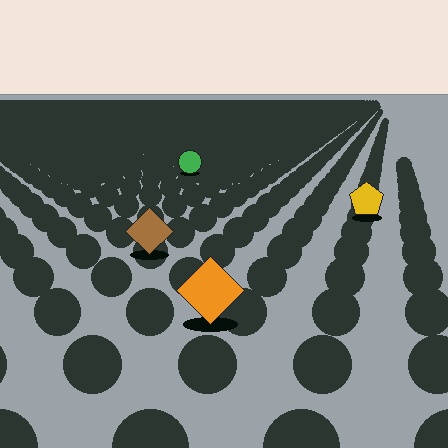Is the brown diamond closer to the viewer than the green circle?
Yes. The brown diamond is closer — you can tell from the texture gradient: the ground texture is coarser near it.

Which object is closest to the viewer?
The orange diamond is closest. The texture marks near it are larger and more spread out.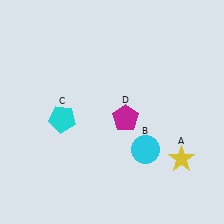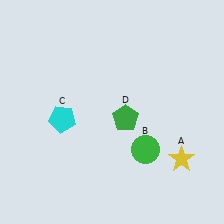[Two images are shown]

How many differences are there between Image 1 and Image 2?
There are 2 differences between the two images.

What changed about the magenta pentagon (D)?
In Image 1, D is magenta. In Image 2, it changed to green.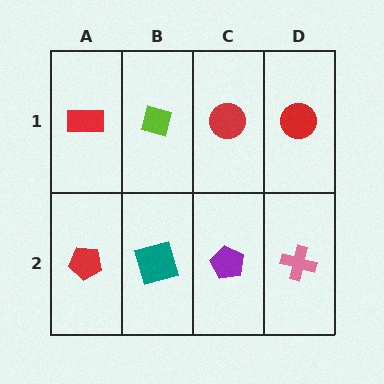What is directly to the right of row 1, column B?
A red circle.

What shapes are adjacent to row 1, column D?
A pink cross (row 2, column D), a red circle (row 1, column C).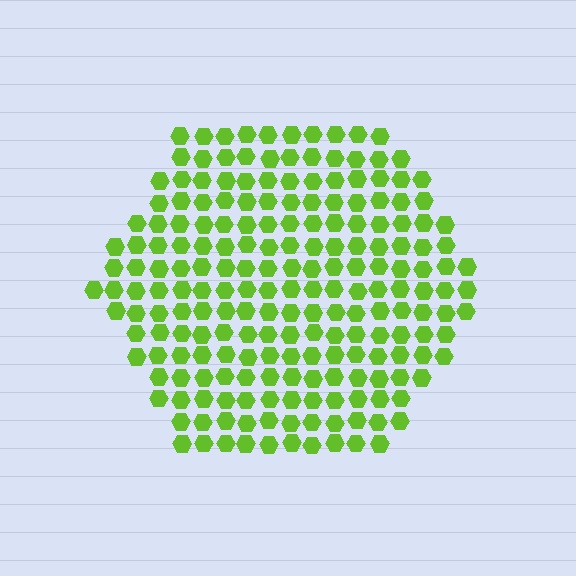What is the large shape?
The large shape is a hexagon.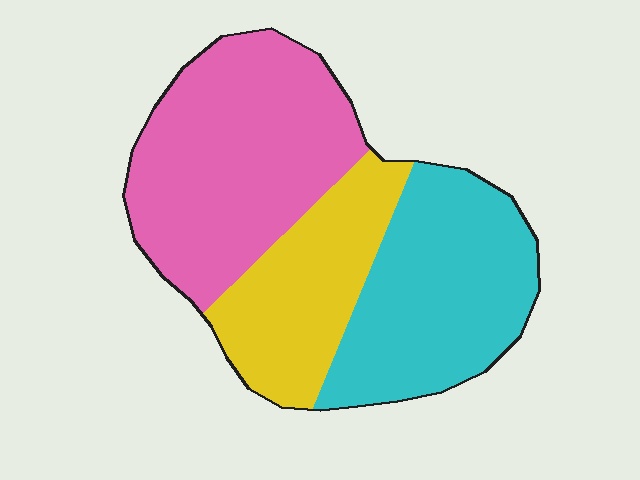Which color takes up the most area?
Pink, at roughly 40%.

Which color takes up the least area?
Yellow, at roughly 25%.